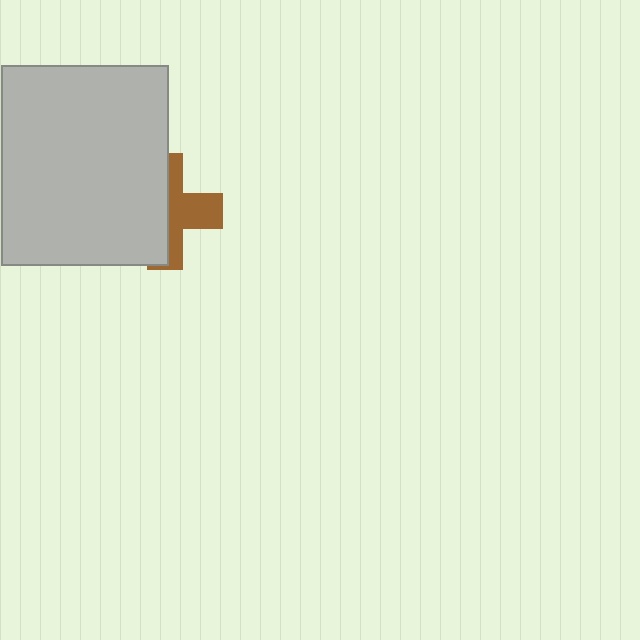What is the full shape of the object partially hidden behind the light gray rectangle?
The partially hidden object is a brown cross.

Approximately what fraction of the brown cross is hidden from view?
Roughly 56% of the brown cross is hidden behind the light gray rectangle.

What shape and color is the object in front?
The object in front is a light gray rectangle.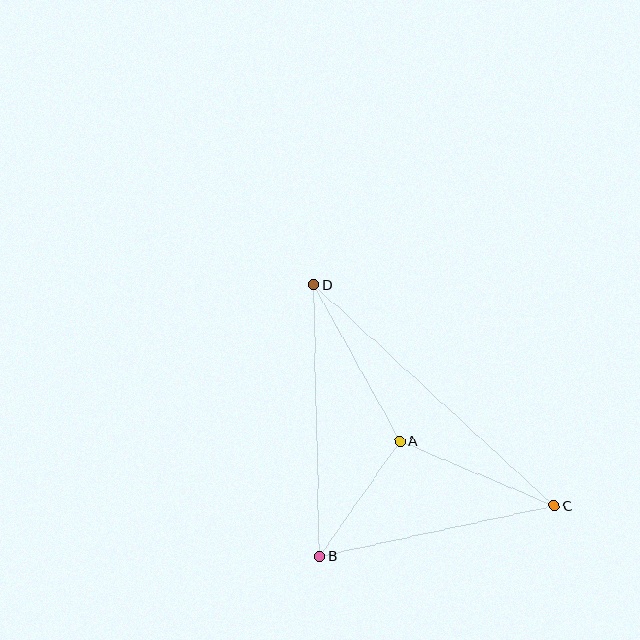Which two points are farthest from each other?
Points C and D are farthest from each other.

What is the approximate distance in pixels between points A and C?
The distance between A and C is approximately 168 pixels.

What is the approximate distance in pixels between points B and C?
The distance between B and C is approximately 240 pixels.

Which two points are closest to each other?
Points A and B are closest to each other.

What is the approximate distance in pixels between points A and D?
The distance between A and D is approximately 179 pixels.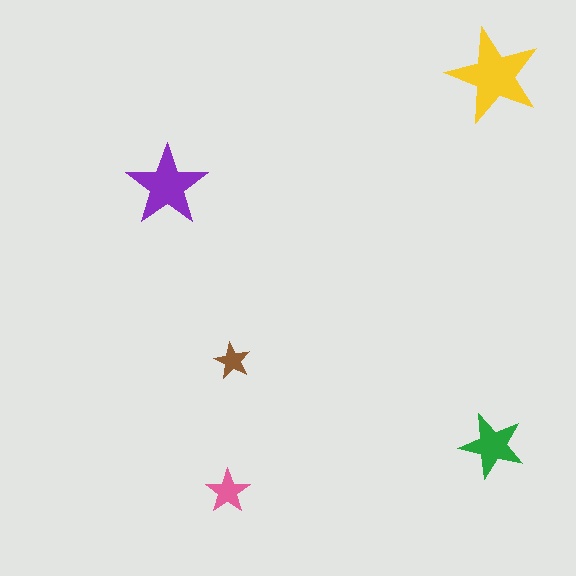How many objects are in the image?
There are 5 objects in the image.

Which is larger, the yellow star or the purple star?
The yellow one.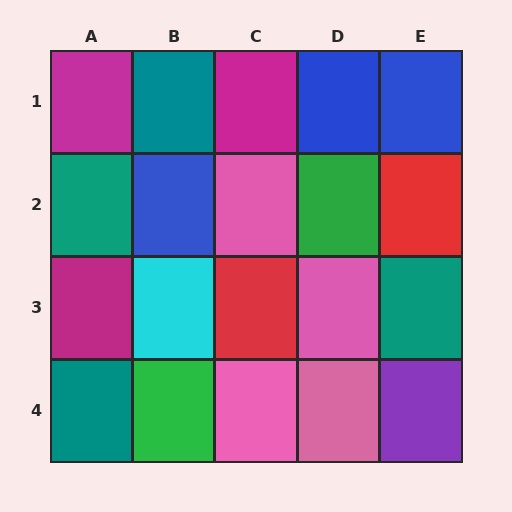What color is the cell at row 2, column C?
Pink.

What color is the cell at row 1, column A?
Magenta.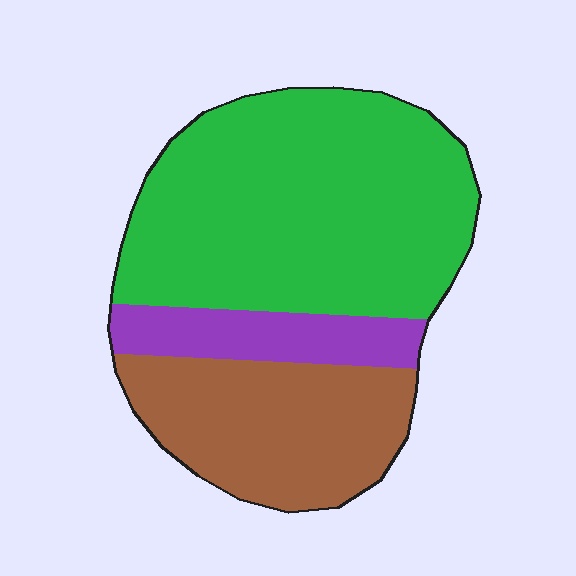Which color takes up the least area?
Purple, at roughly 15%.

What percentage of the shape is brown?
Brown covers about 30% of the shape.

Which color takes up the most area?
Green, at roughly 60%.